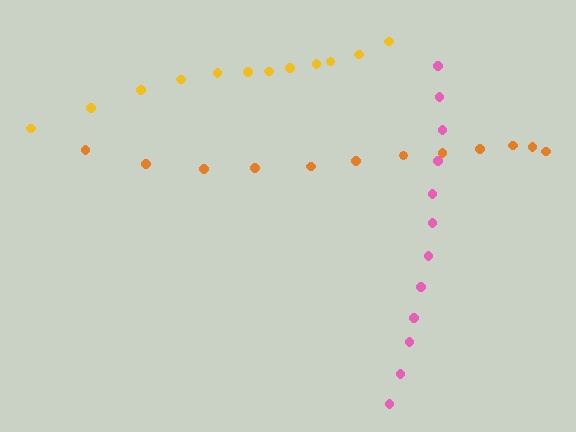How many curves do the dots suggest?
There are 3 distinct paths.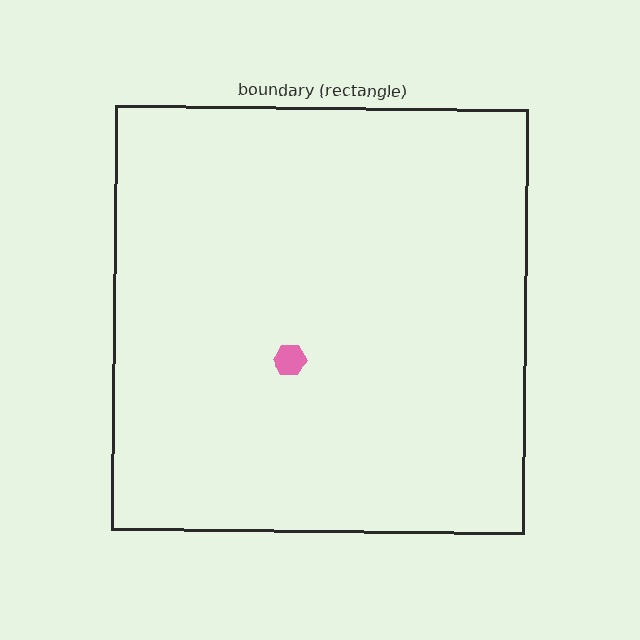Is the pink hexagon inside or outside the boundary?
Inside.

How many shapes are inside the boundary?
1 inside, 0 outside.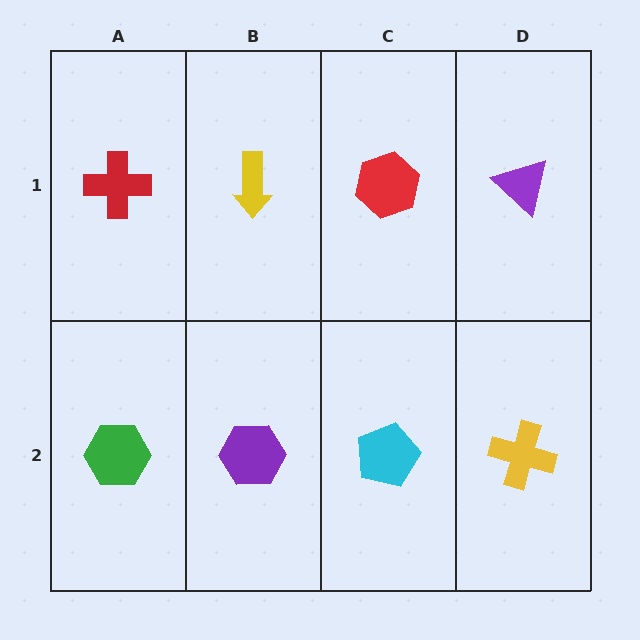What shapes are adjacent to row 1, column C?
A cyan pentagon (row 2, column C), a yellow arrow (row 1, column B), a purple triangle (row 1, column D).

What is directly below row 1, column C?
A cyan pentagon.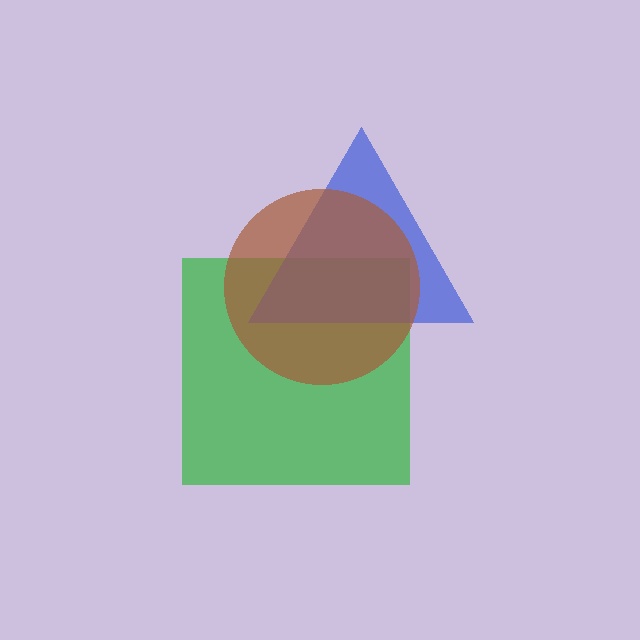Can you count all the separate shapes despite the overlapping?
Yes, there are 3 separate shapes.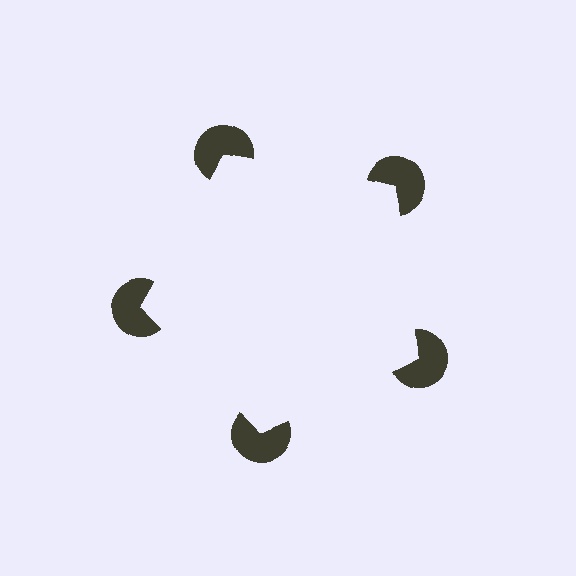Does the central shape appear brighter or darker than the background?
It typically appears slightly brighter than the background, even though no actual brightness change is drawn.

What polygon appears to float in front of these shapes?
An illusory pentagon — its edges are inferred from the aligned wedge cuts in the pac-man discs, not physically drawn.